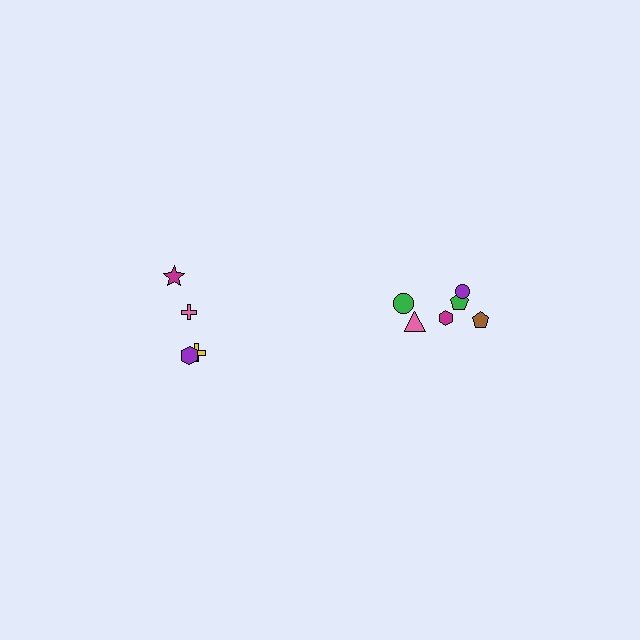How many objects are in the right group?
There are 6 objects.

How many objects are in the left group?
There are 4 objects.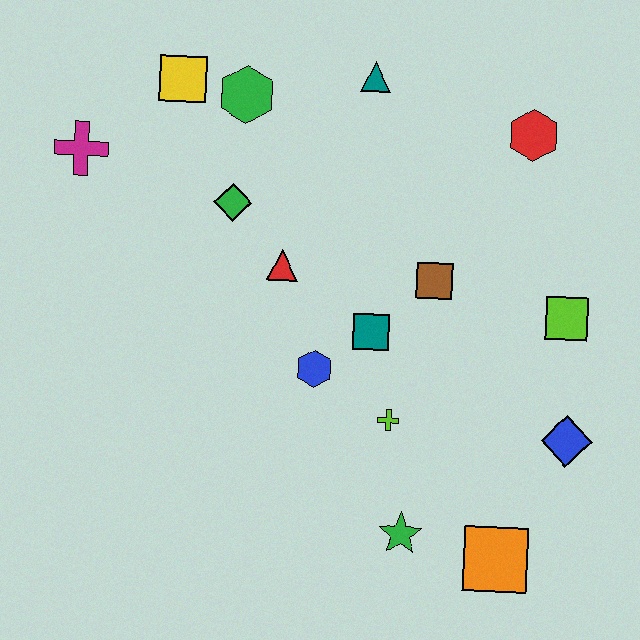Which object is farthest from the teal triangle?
The orange square is farthest from the teal triangle.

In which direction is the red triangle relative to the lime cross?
The red triangle is above the lime cross.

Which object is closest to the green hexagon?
The yellow square is closest to the green hexagon.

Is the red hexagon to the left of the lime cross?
No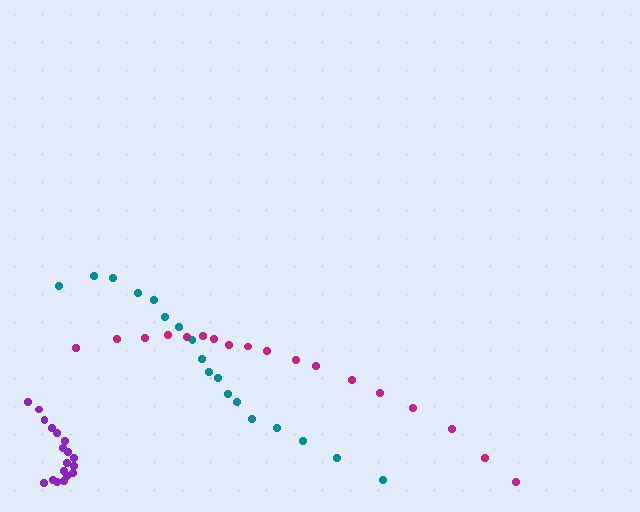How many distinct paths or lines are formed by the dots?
There are 3 distinct paths.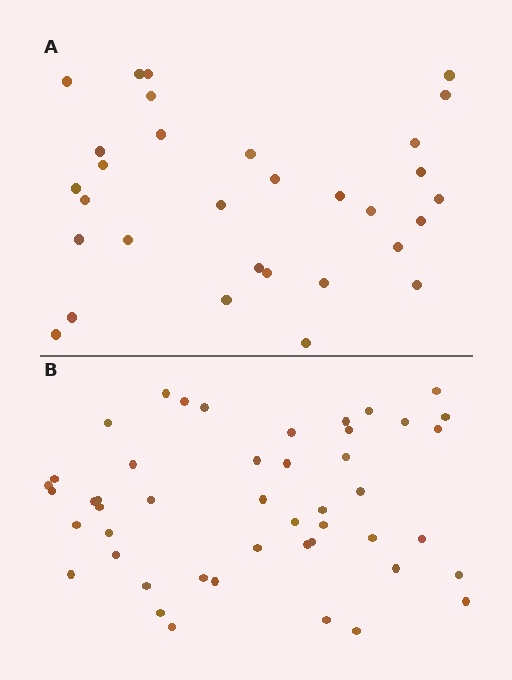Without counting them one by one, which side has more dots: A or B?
Region B (the bottom region) has more dots.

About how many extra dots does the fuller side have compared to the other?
Region B has approximately 15 more dots than region A.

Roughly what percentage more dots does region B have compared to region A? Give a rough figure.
About 50% more.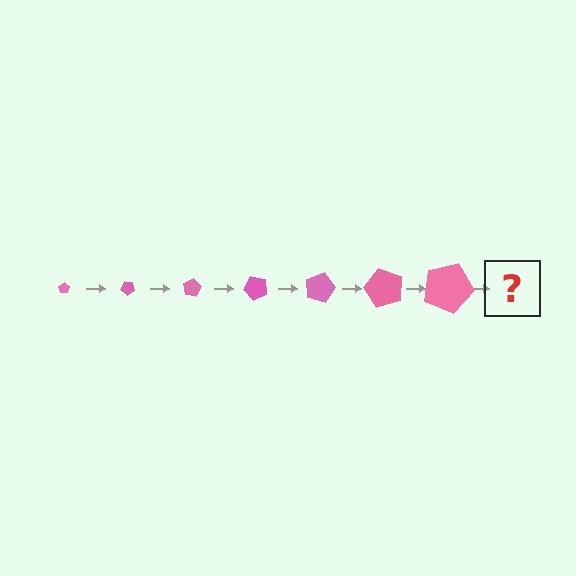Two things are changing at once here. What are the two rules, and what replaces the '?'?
The two rules are that the pentagon grows larger each step and it rotates 40 degrees each step. The '?' should be a pentagon, larger than the previous one and rotated 280 degrees from the start.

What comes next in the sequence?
The next element should be a pentagon, larger than the previous one and rotated 280 degrees from the start.